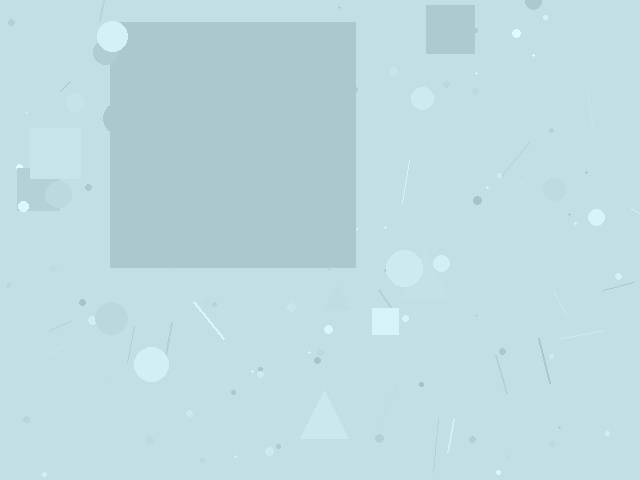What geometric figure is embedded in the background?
A square is embedded in the background.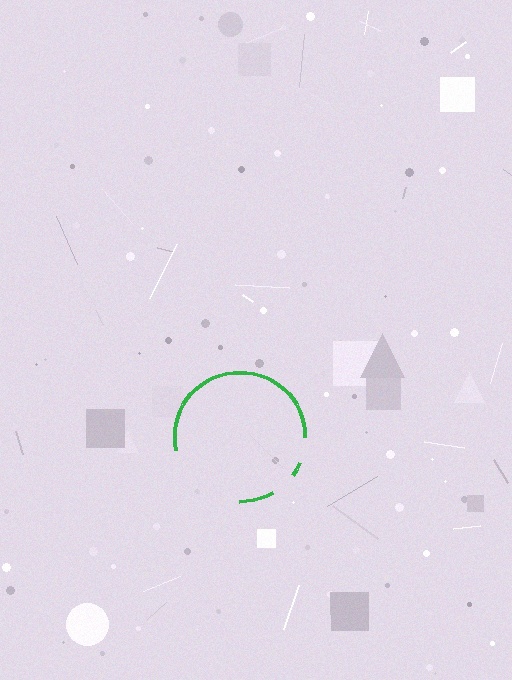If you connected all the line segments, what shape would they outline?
They would outline a circle.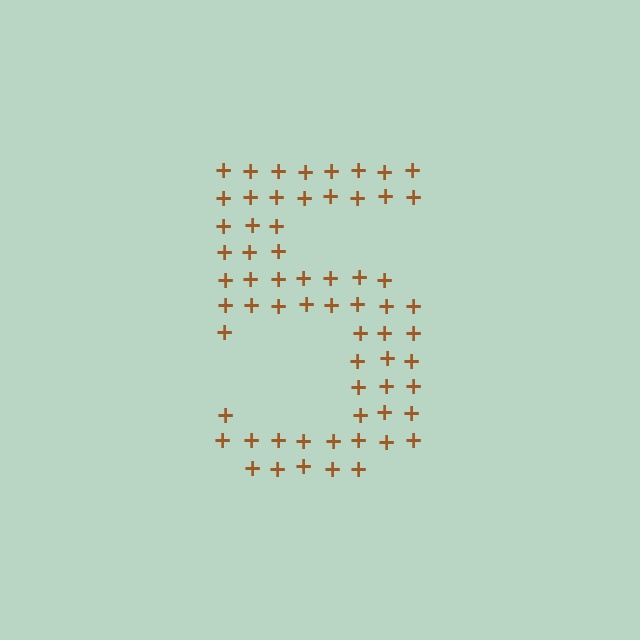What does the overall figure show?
The overall figure shows the digit 5.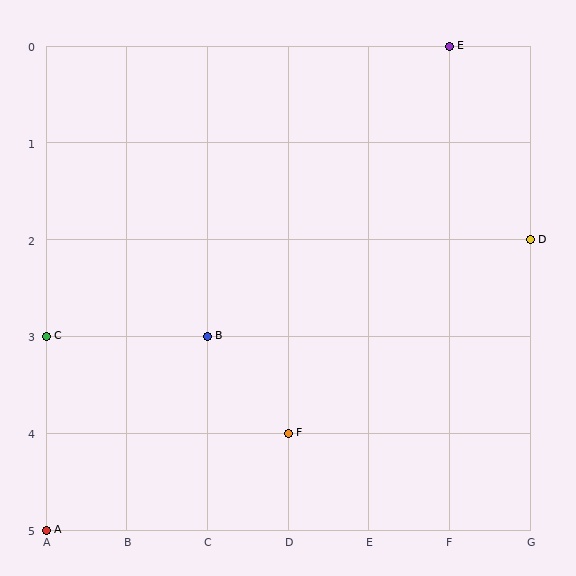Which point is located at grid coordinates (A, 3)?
Point C is at (A, 3).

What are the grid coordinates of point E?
Point E is at grid coordinates (F, 0).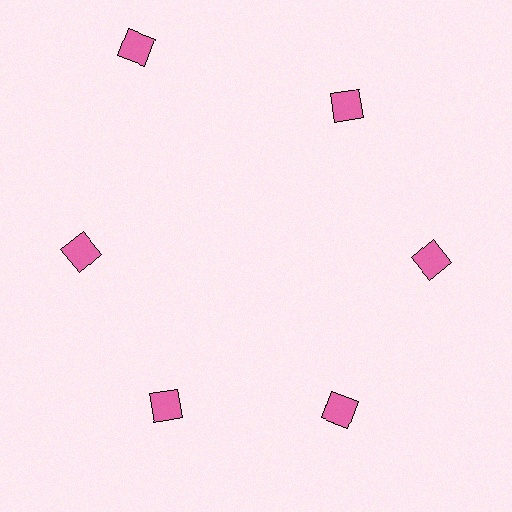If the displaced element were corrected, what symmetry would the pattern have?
It would have 6-fold rotational symmetry — the pattern would map onto itself every 60 degrees.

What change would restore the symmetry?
The symmetry would be restored by moving it inward, back onto the ring so that all 6 diamonds sit at equal angles and equal distance from the center.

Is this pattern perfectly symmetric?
No. The 6 pink diamonds are arranged in a ring, but one element near the 11 o'clock position is pushed outward from the center, breaking the 6-fold rotational symmetry.